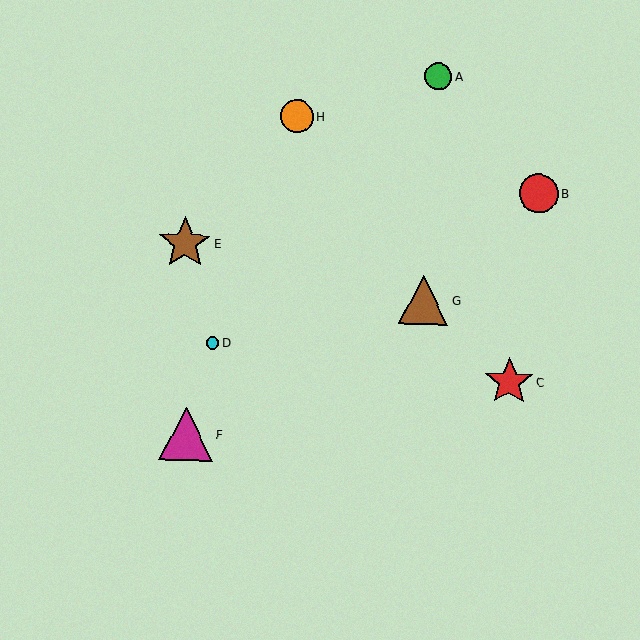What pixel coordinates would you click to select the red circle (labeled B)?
Click at (538, 194) to select the red circle B.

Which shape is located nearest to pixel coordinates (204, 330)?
The cyan circle (labeled D) at (213, 343) is nearest to that location.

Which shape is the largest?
The magenta triangle (labeled F) is the largest.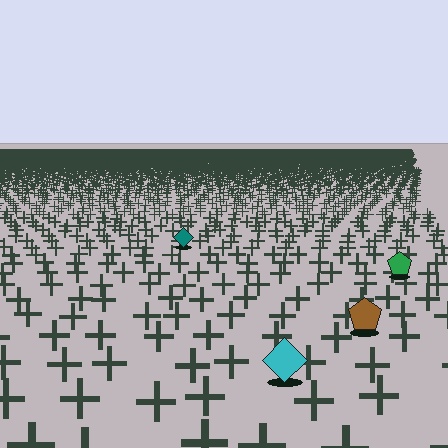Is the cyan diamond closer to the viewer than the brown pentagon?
Yes. The cyan diamond is closer — you can tell from the texture gradient: the ground texture is coarser near it.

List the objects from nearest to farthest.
From nearest to farthest: the cyan diamond, the brown pentagon, the green pentagon, the teal diamond.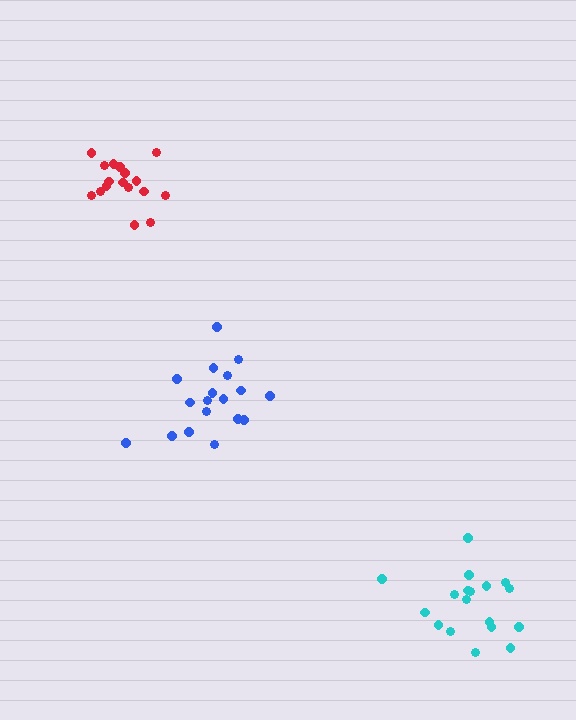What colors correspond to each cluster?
The clusters are colored: blue, red, cyan.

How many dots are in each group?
Group 1: 18 dots, Group 2: 17 dots, Group 3: 18 dots (53 total).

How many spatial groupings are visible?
There are 3 spatial groupings.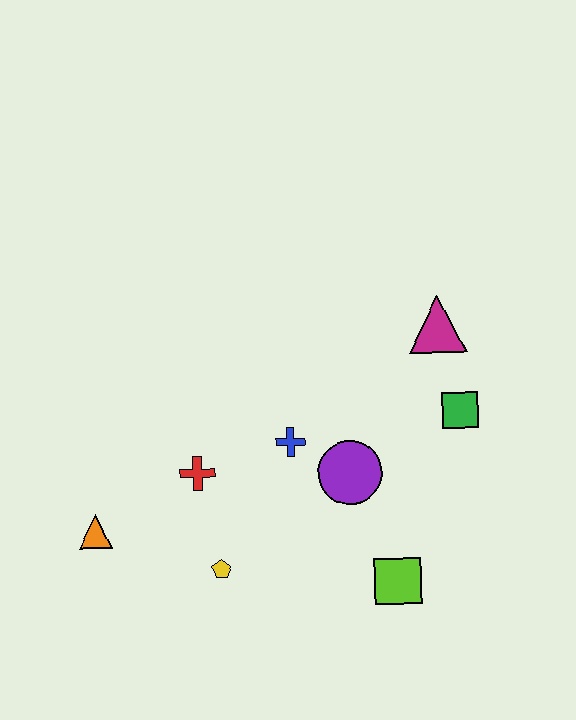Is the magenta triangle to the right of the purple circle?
Yes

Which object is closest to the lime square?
The purple circle is closest to the lime square.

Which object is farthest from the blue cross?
The orange triangle is farthest from the blue cross.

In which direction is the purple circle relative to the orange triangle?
The purple circle is to the right of the orange triangle.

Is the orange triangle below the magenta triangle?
Yes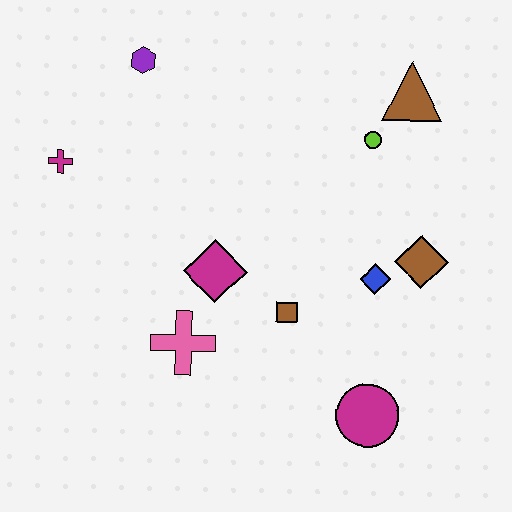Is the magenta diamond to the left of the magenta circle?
Yes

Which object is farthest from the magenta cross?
The magenta circle is farthest from the magenta cross.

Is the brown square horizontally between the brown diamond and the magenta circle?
No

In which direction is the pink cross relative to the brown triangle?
The pink cross is below the brown triangle.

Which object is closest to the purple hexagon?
The magenta cross is closest to the purple hexagon.